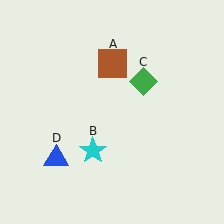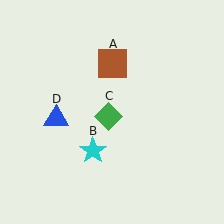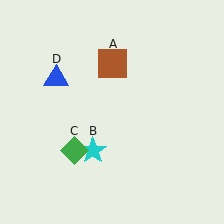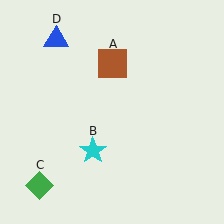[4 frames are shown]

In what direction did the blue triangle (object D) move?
The blue triangle (object D) moved up.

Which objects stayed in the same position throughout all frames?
Brown square (object A) and cyan star (object B) remained stationary.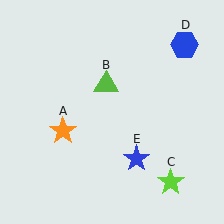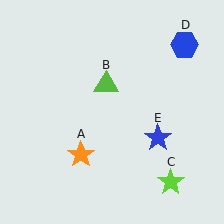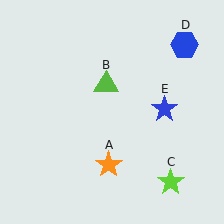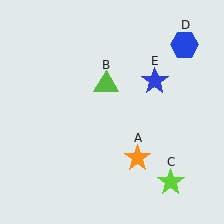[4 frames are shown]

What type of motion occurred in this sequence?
The orange star (object A), blue star (object E) rotated counterclockwise around the center of the scene.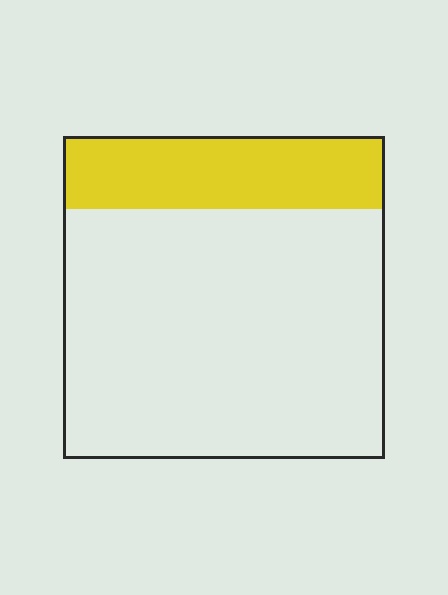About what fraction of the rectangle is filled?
About one quarter (1/4).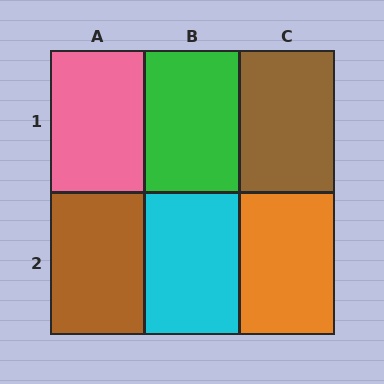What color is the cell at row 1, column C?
Brown.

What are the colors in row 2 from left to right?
Brown, cyan, orange.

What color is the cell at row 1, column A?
Pink.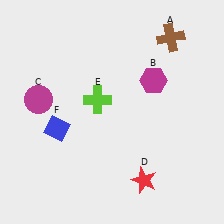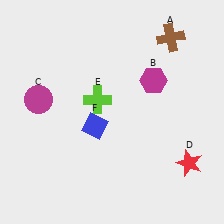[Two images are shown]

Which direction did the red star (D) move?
The red star (D) moved right.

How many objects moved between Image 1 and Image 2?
2 objects moved between the two images.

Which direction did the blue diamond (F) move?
The blue diamond (F) moved right.